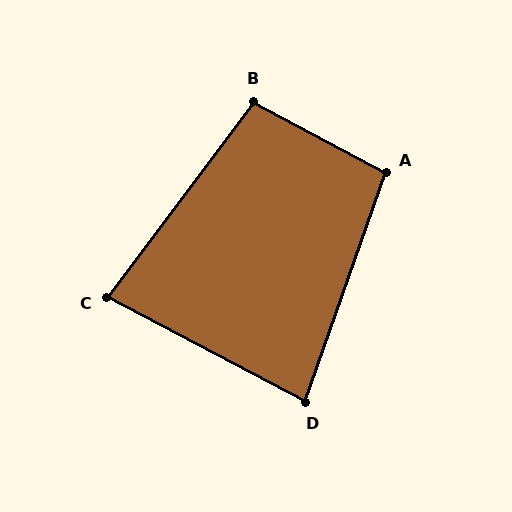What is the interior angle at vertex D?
Approximately 82 degrees (acute).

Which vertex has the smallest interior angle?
C, at approximately 81 degrees.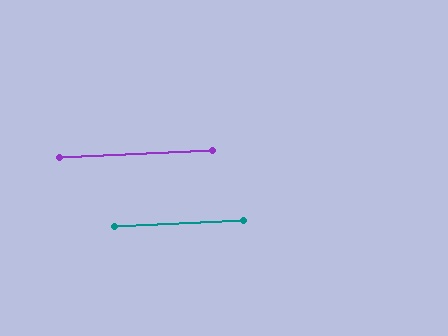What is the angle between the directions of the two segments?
Approximately 0 degrees.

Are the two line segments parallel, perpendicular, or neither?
Parallel — their directions differ by only 0.0°.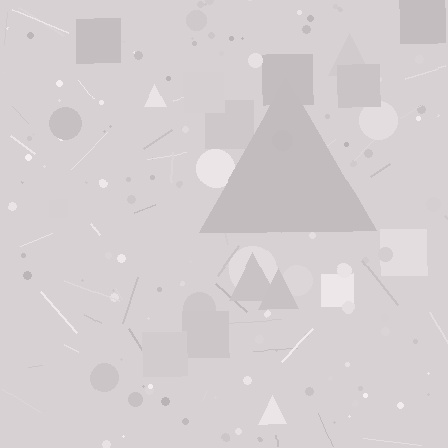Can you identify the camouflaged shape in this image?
The camouflaged shape is a triangle.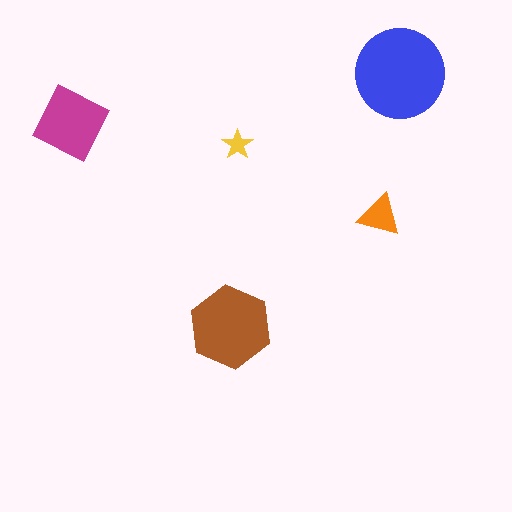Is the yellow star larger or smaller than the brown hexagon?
Smaller.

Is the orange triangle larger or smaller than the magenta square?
Smaller.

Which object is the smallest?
The yellow star.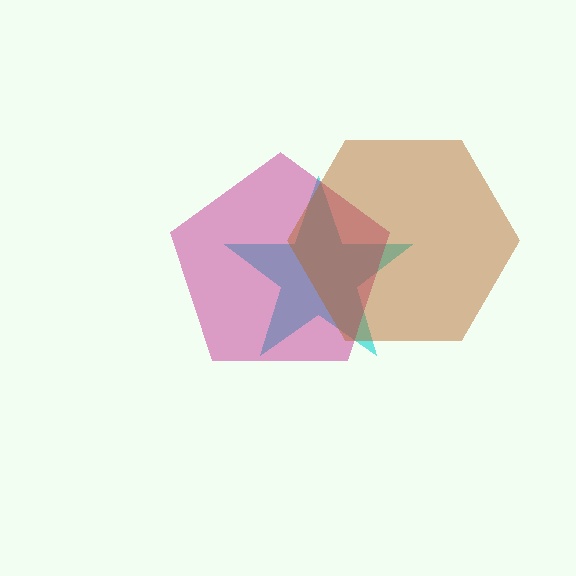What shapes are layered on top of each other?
The layered shapes are: a cyan star, a magenta pentagon, a brown hexagon.